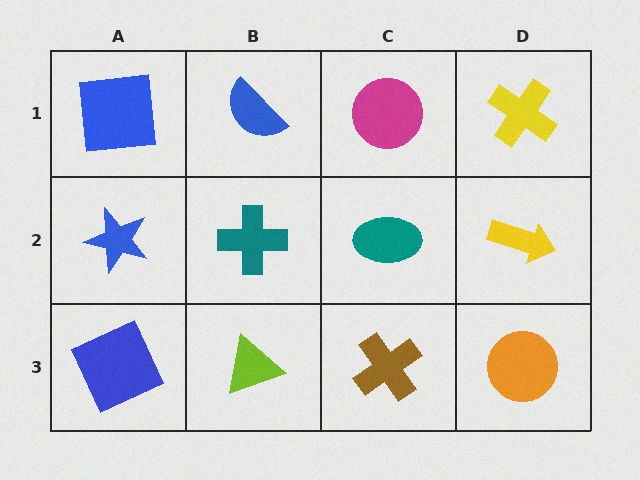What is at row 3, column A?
A blue square.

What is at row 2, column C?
A teal ellipse.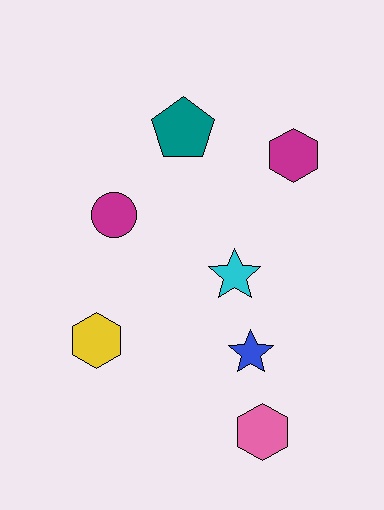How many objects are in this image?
There are 7 objects.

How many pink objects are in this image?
There is 1 pink object.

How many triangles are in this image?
There are no triangles.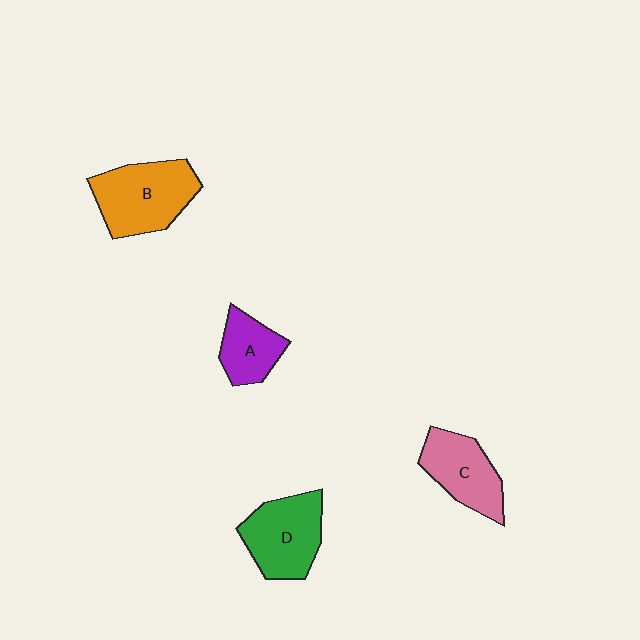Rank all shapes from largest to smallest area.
From largest to smallest: B (orange), D (green), C (pink), A (purple).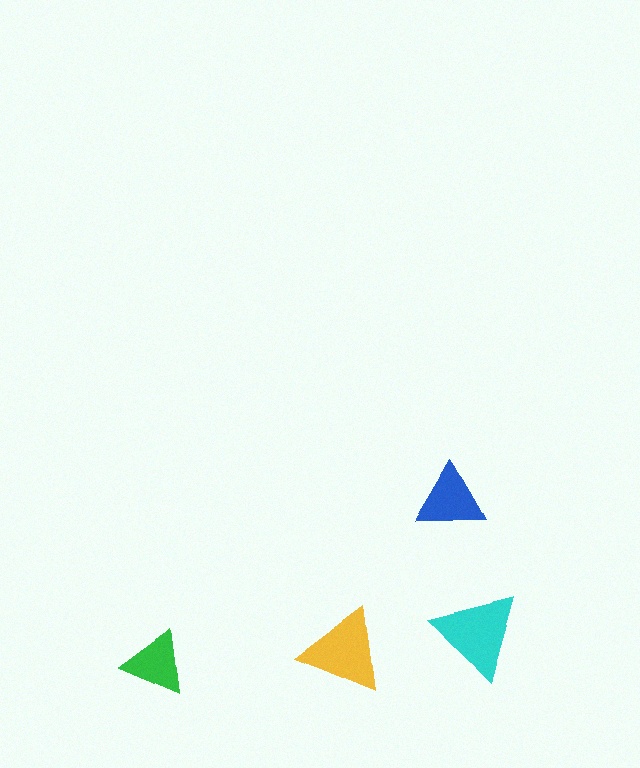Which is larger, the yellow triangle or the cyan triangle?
The cyan one.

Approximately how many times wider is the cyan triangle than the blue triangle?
About 1.5 times wider.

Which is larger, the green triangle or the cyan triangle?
The cyan one.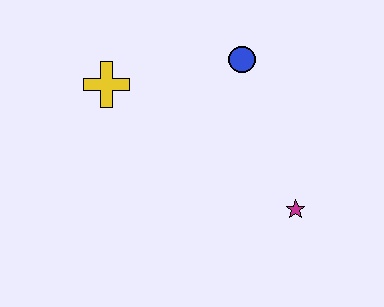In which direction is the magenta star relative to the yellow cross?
The magenta star is to the right of the yellow cross.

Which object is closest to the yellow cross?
The blue circle is closest to the yellow cross.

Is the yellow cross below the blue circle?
Yes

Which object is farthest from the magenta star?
The yellow cross is farthest from the magenta star.